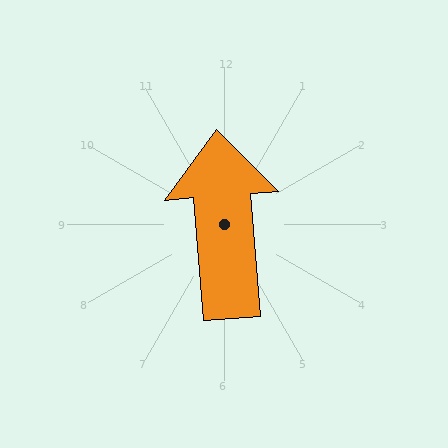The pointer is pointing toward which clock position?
Roughly 12 o'clock.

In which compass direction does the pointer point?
North.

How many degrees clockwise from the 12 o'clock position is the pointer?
Approximately 355 degrees.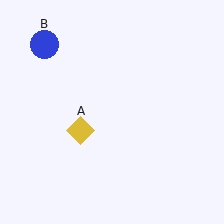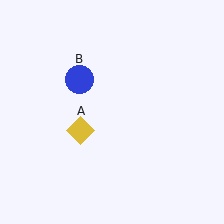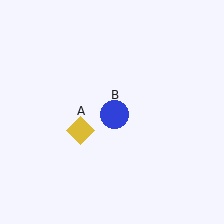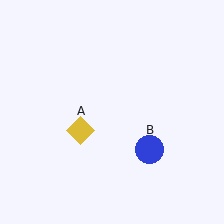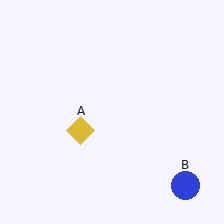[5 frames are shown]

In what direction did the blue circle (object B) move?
The blue circle (object B) moved down and to the right.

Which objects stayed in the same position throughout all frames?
Yellow diamond (object A) remained stationary.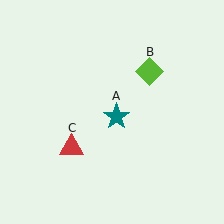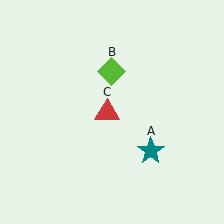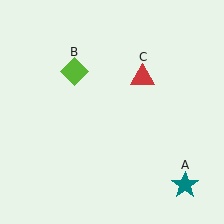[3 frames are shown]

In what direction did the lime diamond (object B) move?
The lime diamond (object B) moved left.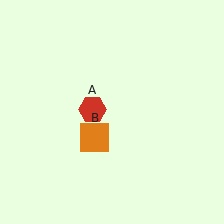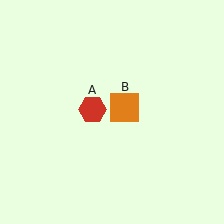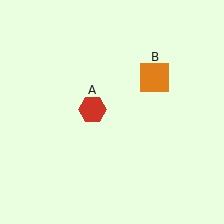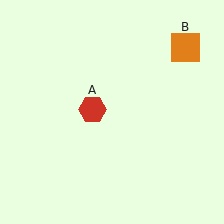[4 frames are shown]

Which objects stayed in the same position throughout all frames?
Red hexagon (object A) remained stationary.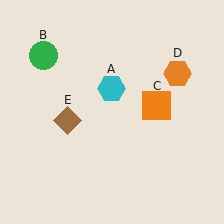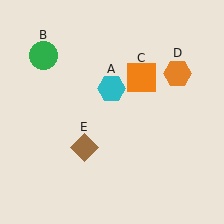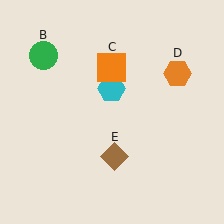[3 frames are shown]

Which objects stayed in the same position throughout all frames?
Cyan hexagon (object A) and green circle (object B) and orange hexagon (object D) remained stationary.